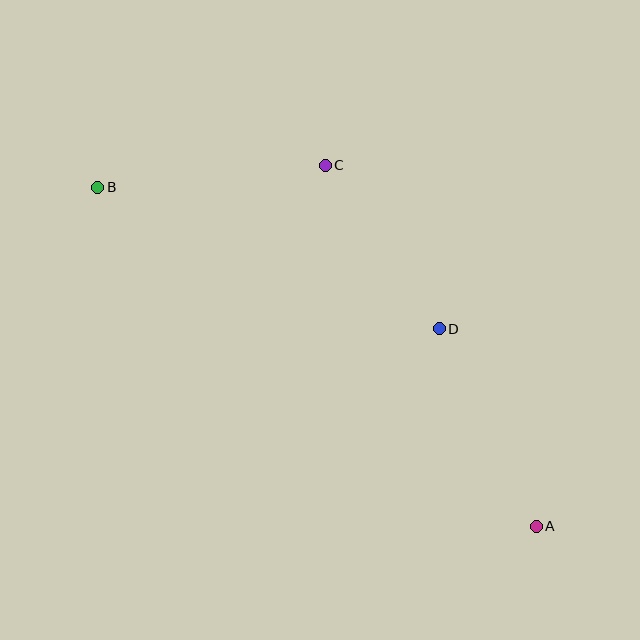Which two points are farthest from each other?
Points A and B are farthest from each other.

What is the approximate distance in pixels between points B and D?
The distance between B and D is approximately 370 pixels.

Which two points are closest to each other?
Points C and D are closest to each other.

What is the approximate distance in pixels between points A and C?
The distance between A and C is approximately 419 pixels.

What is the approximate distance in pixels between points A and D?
The distance between A and D is approximately 220 pixels.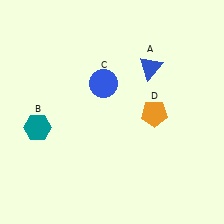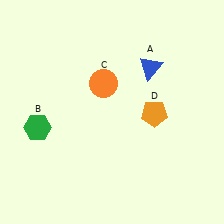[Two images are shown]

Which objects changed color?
B changed from teal to green. C changed from blue to orange.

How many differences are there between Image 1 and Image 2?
There are 2 differences between the two images.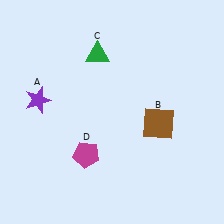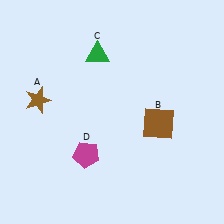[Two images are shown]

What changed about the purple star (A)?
In Image 1, A is purple. In Image 2, it changed to brown.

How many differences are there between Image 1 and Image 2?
There is 1 difference between the two images.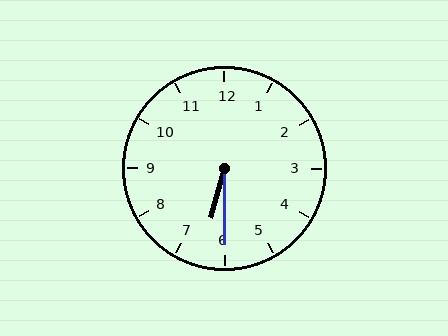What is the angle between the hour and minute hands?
Approximately 15 degrees.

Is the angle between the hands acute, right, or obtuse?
It is acute.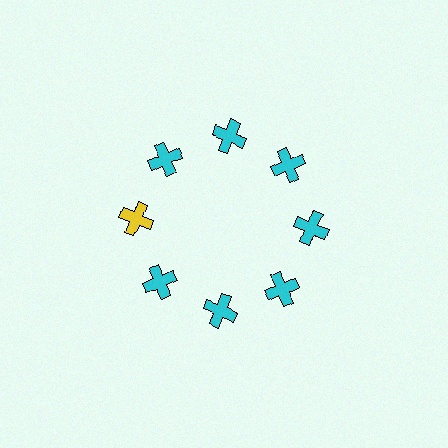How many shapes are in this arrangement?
There are 8 shapes arranged in a ring pattern.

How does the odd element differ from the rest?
It has a different color: yellow instead of cyan.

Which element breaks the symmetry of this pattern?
The yellow cross at roughly the 9 o'clock position breaks the symmetry. All other shapes are cyan crosses.